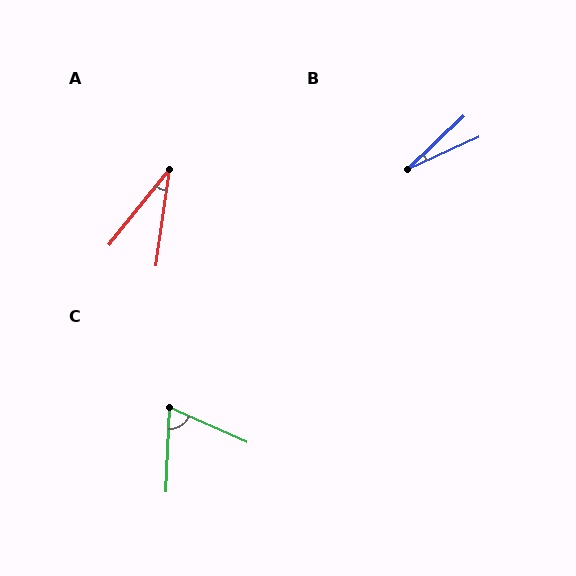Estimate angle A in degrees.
Approximately 31 degrees.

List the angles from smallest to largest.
B (19°), A (31°), C (68°).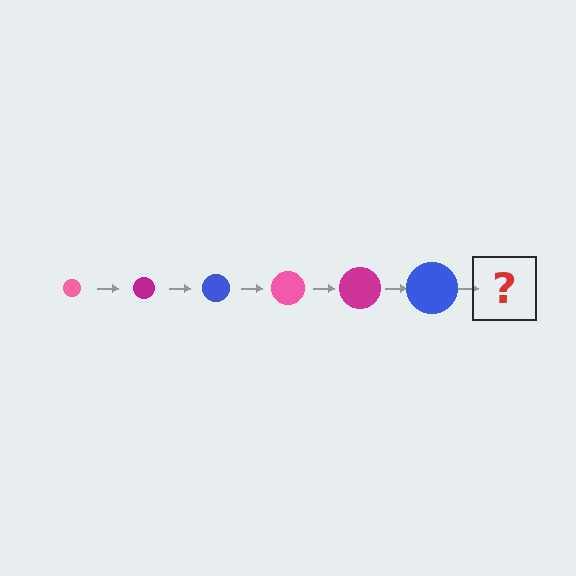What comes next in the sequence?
The next element should be a pink circle, larger than the previous one.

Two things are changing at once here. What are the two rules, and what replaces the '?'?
The two rules are that the circle grows larger each step and the color cycles through pink, magenta, and blue. The '?' should be a pink circle, larger than the previous one.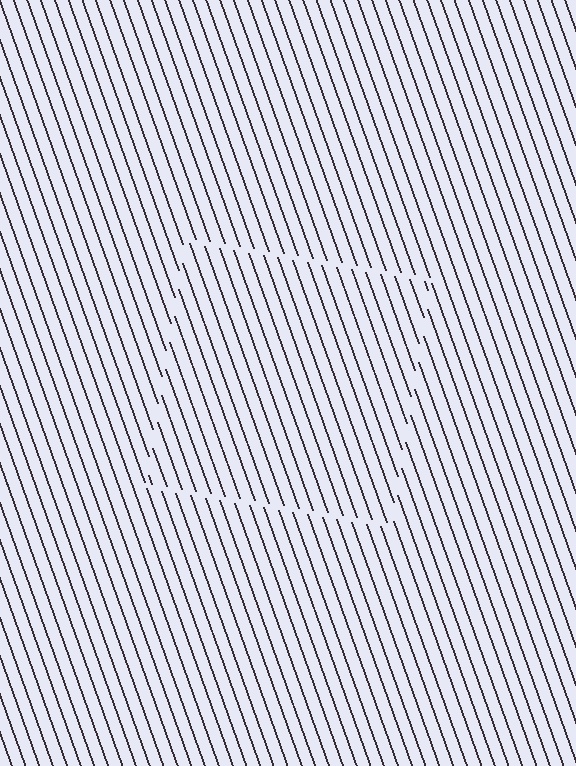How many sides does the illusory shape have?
4 sides — the line-ends trace a square.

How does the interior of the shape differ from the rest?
The interior of the shape contains the same grating, shifted by half a period — the contour is defined by the phase discontinuity where line-ends from the inner and outer gratings abut.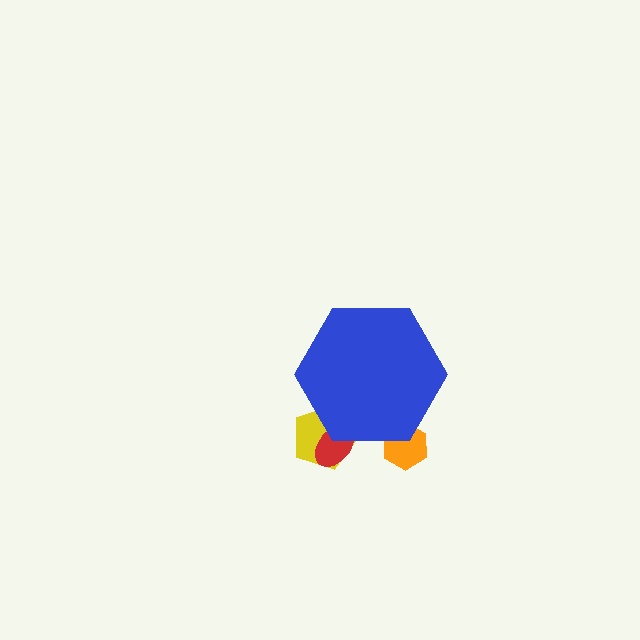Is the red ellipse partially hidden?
Yes, the red ellipse is partially hidden behind the blue hexagon.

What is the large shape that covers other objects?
A blue hexagon.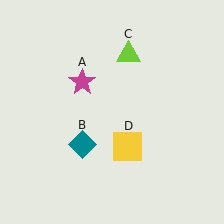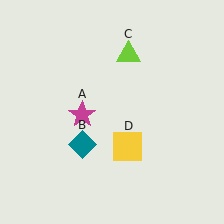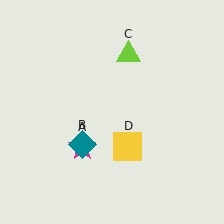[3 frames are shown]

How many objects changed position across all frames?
1 object changed position: magenta star (object A).